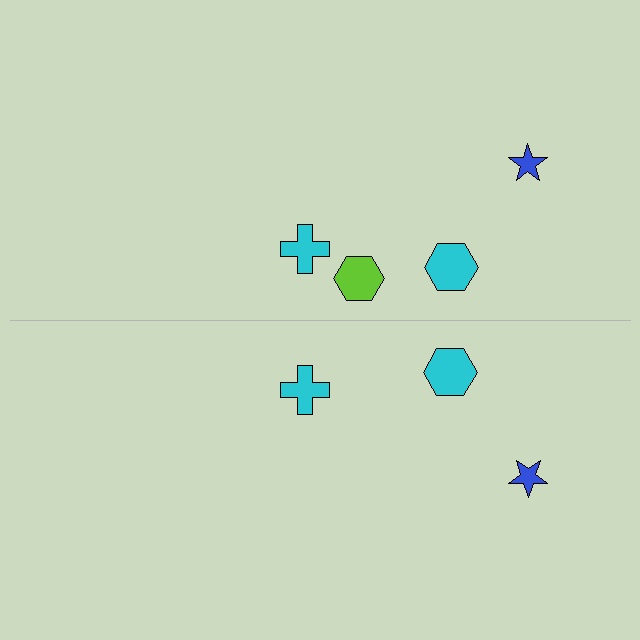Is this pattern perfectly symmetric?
No, the pattern is not perfectly symmetric. A lime hexagon is missing from the bottom side.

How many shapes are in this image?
There are 7 shapes in this image.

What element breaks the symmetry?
A lime hexagon is missing from the bottom side.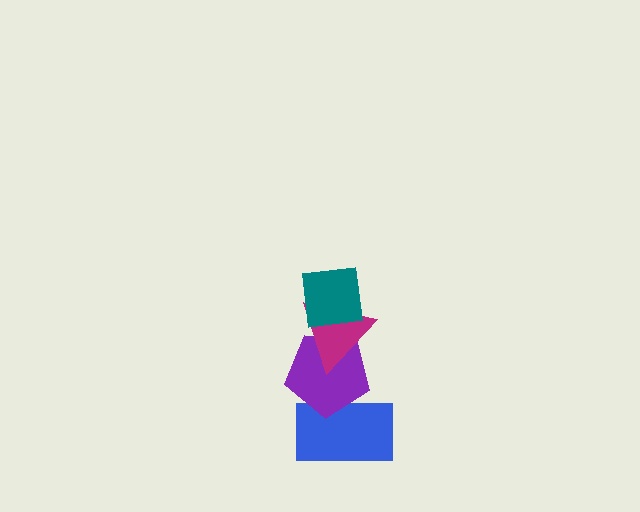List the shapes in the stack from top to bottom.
From top to bottom: the teal square, the magenta triangle, the purple pentagon, the blue rectangle.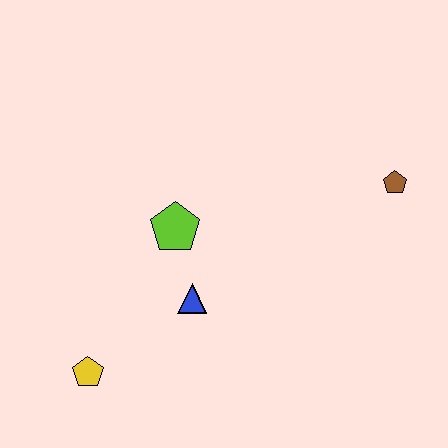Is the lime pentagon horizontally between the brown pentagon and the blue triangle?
No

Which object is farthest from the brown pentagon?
The yellow pentagon is farthest from the brown pentagon.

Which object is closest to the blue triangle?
The lime pentagon is closest to the blue triangle.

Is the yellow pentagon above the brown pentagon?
No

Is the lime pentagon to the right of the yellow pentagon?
Yes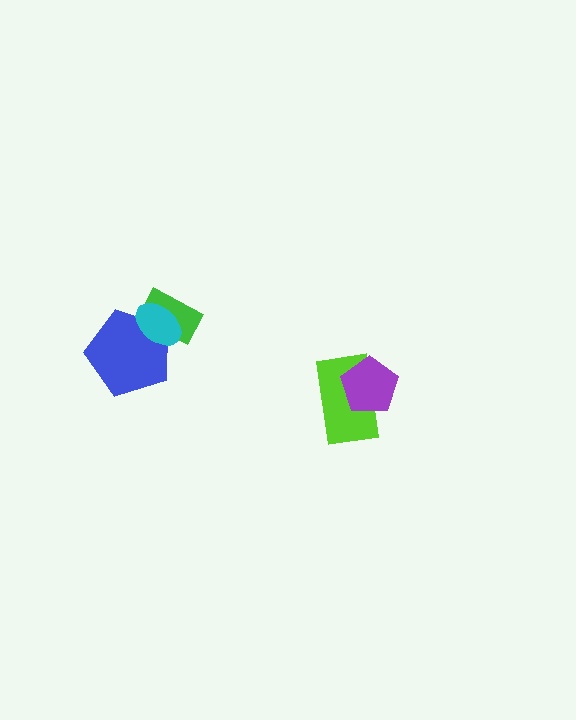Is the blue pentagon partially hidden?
Yes, it is partially covered by another shape.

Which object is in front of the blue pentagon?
The cyan ellipse is in front of the blue pentagon.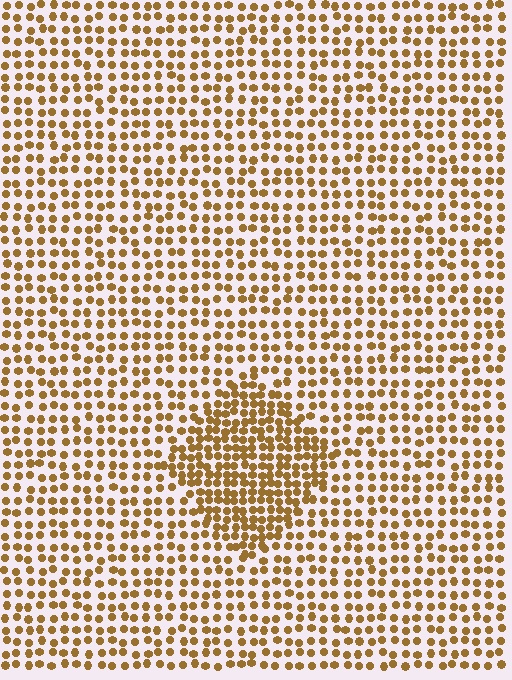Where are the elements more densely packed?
The elements are more densely packed inside the diamond boundary.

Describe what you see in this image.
The image contains small brown elements arranged at two different densities. A diamond-shaped region is visible where the elements are more densely packed than the surrounding area.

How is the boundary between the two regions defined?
The boundary is defined by a change in element density (approximately 1.8x ratio). All elements are the same color, size, and shape.